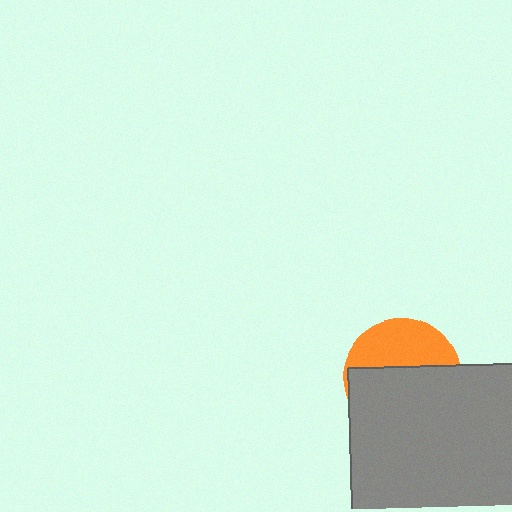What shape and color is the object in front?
The object in front is a gray rectangle.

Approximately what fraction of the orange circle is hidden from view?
Roughly 61% of the orange circle is hidden behind the gray rectangle.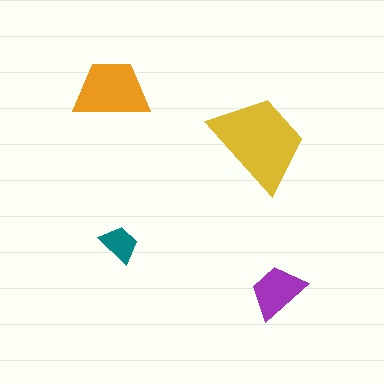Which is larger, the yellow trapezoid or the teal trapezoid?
The yellow one.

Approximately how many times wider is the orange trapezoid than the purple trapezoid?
About 1.5 times wider.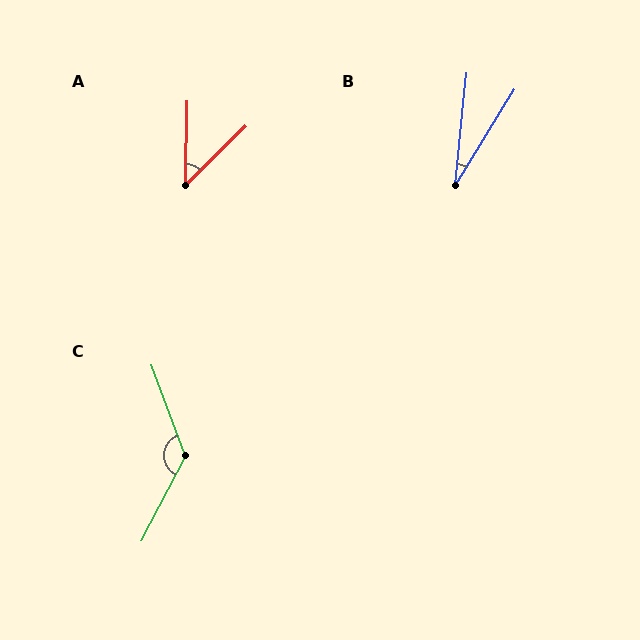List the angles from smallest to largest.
B (26°), A (45°), C (132°).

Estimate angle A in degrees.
Approximately 45 degrees.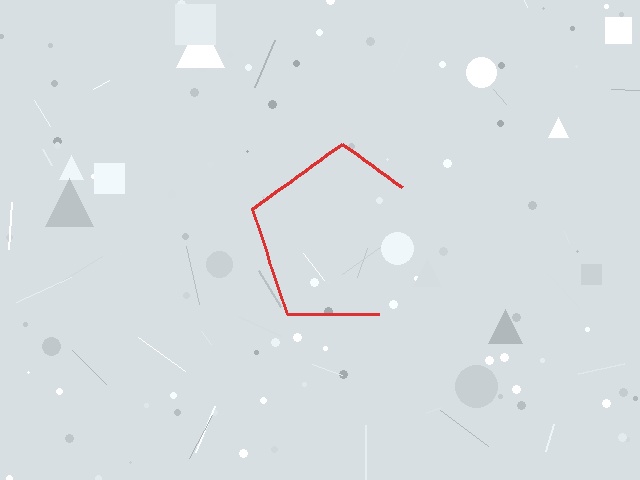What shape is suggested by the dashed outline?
The dashed outline suggests a pentagon.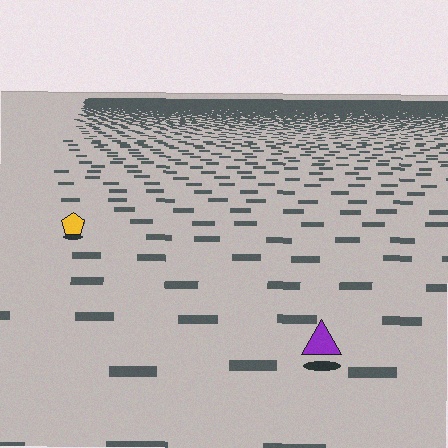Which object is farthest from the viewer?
The yellow pentagon is farthest from the viewer. It appears smaller and the ground texture around it is denser.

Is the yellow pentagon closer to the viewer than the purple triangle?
No. The purple triangle is closer — you can tell from the texture gradient: the ground texture is coarser near it.